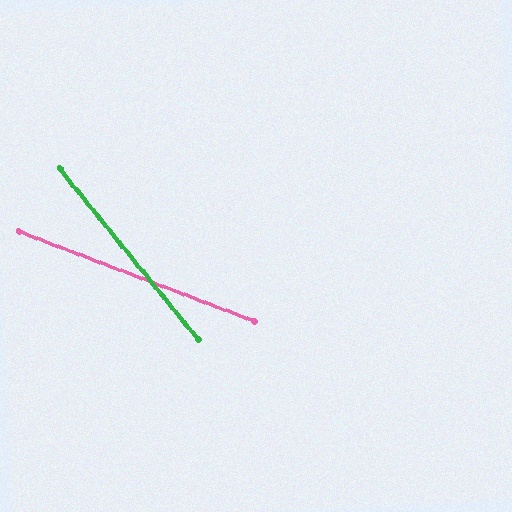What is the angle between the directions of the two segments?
Approximately 30 degrees.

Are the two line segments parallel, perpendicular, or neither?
Neither parallel nor perpendicular — they differ by about 30°.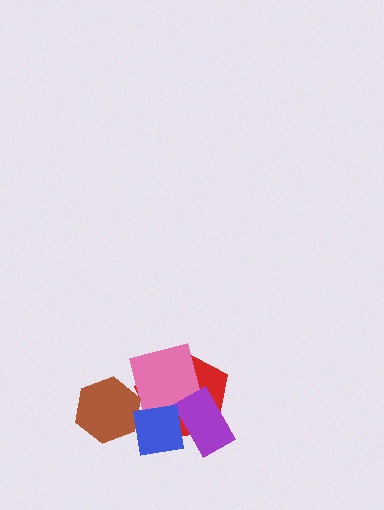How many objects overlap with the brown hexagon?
1 object overlaps with the brown hexagon.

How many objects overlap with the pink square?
2 objects overlap with the pink square.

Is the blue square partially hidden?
No, no other shape covers it.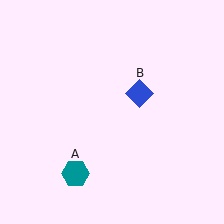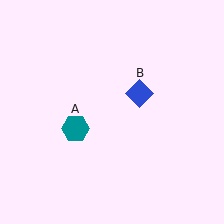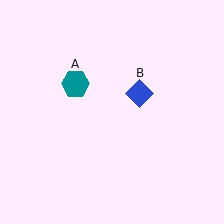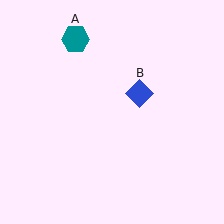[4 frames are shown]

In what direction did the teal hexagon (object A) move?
The teal hexagon (object A) moved up.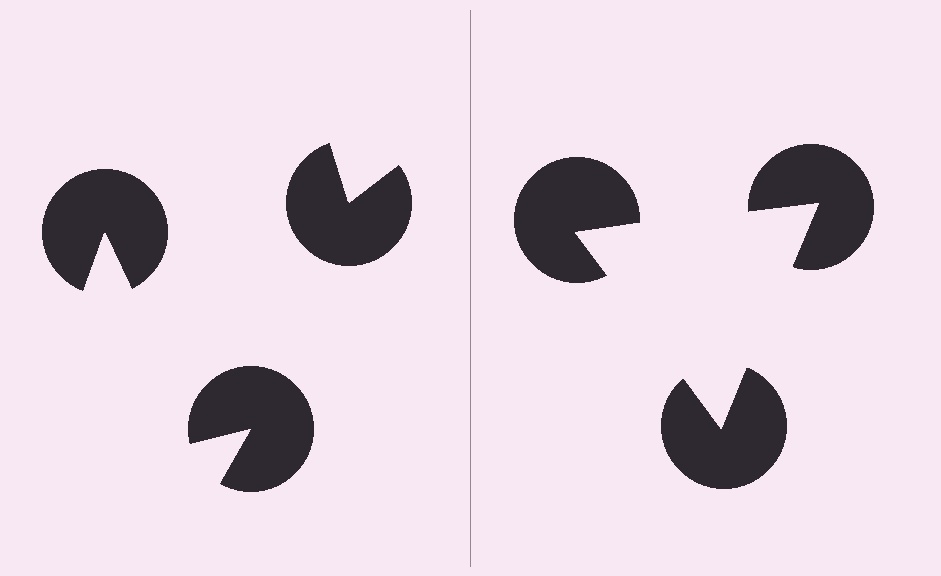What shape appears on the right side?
An illusory triangle.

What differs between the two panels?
The pac-man discs are positioned identically on both sides; only the wedge orientations differ. On the right they align to a triangle; on the left they are misaligned.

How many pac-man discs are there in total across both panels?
6 — 3 on each side.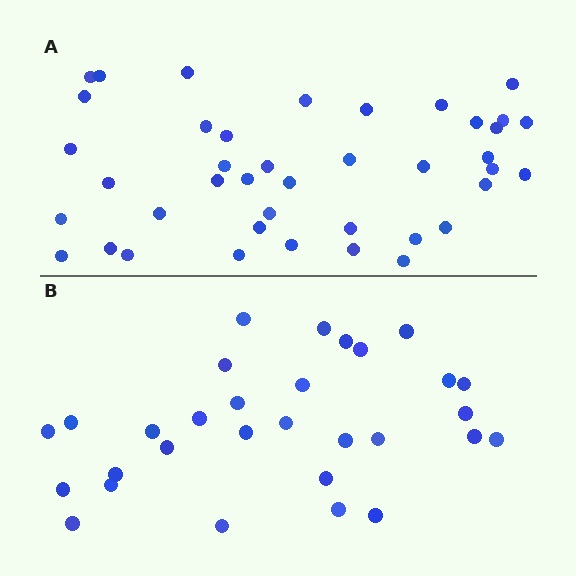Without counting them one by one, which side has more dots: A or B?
Region A (the top region) has more dots.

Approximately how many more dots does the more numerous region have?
Region A has roughly 12 or so more dots than region B.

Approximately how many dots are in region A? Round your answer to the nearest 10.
About 40 dots. (The exact count is 41, which rounds to 40.)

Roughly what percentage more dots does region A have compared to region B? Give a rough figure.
About 35% more.